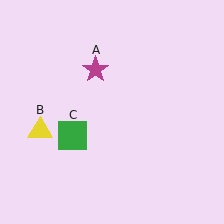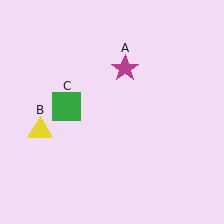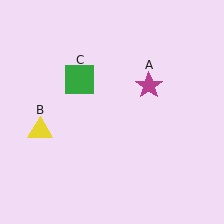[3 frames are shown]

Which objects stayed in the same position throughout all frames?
Yellow triangle (object B) remained stationary.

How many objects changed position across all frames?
2 objects changed position: magenta star (object A), green square (object C).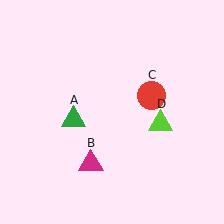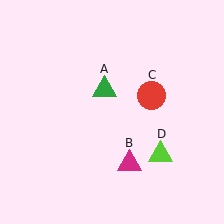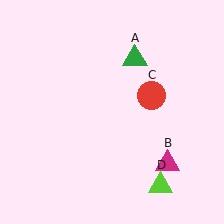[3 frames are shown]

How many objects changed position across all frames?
3 objects changed position: green triangle (object A), magenta triangle (object B), lime triangle (object D).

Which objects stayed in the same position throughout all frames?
Red circle (object C) remained stationary.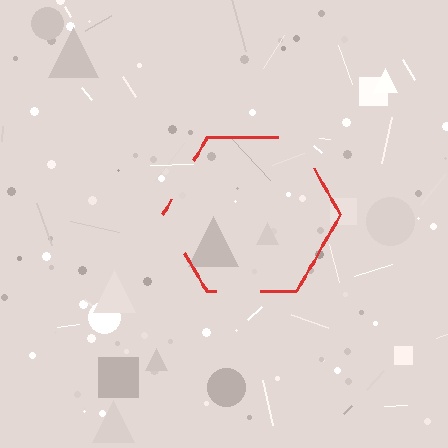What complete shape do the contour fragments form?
The contour fragments form a hexagon.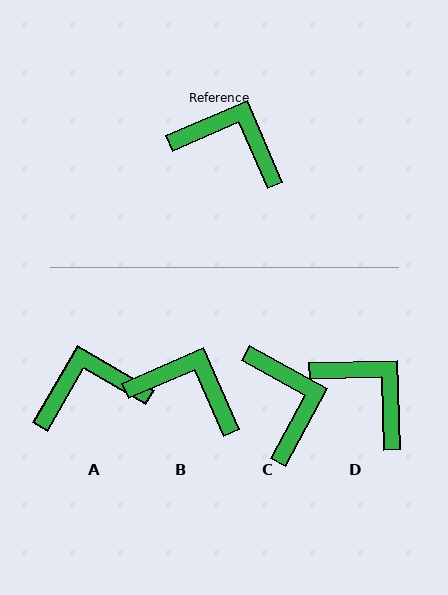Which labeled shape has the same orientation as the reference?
B.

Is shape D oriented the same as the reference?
No, it is off by about 22 degrees.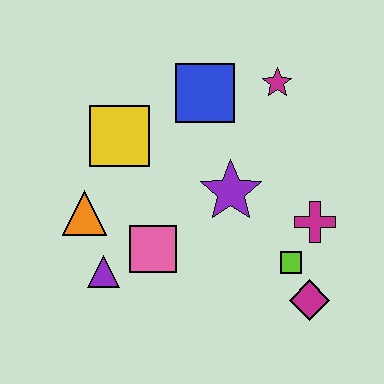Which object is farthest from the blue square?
The magenta diamond is farthest from the blue square.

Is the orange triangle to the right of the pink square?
No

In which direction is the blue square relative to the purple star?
The blue square is above the purple star.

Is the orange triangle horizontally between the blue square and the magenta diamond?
No